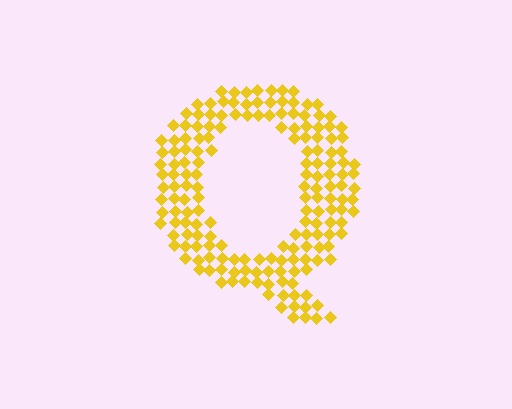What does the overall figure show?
The overall figure shows the letter Q.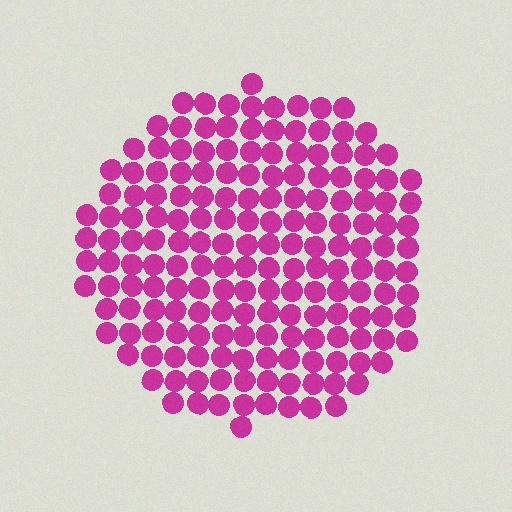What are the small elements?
The small elements are circles.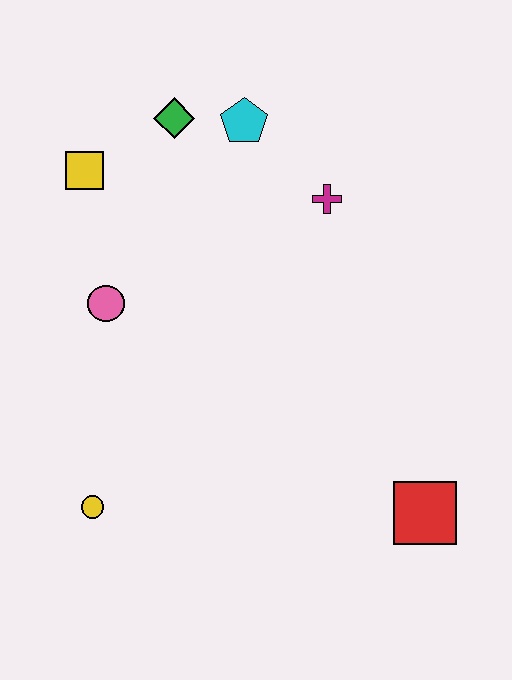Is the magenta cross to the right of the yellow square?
Yes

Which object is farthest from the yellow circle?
The cyan pentagon is farthest from the yellow circle.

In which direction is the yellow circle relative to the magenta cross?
The yellow circle is below the magenta cross.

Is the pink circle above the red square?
Yes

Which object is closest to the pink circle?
The yellow square is closest to the pink circle.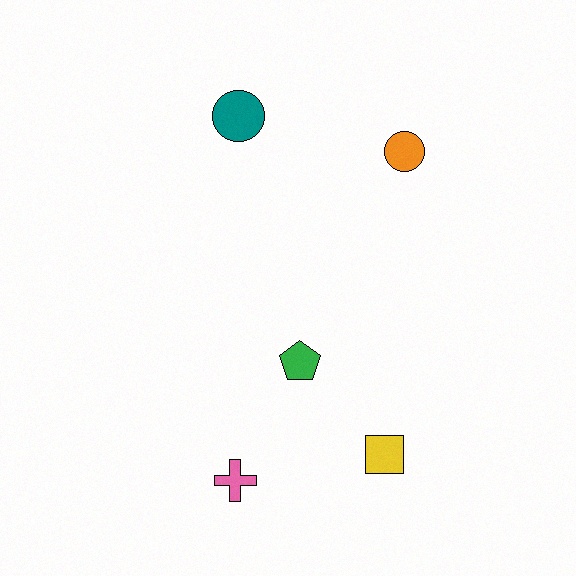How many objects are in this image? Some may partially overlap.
There are 5 objects.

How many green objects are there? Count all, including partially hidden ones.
There is 1 green object.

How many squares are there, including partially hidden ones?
There is 1 square.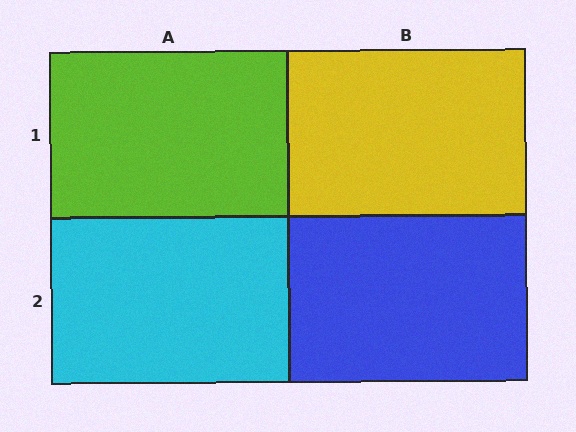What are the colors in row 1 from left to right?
Lime, yellow.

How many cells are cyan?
1 cell is cyan.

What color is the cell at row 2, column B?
Blue.